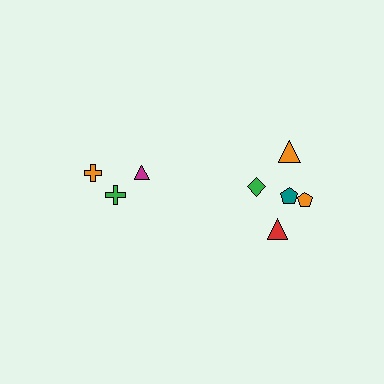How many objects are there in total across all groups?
There are 8 objects.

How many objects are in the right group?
There are 5 objects.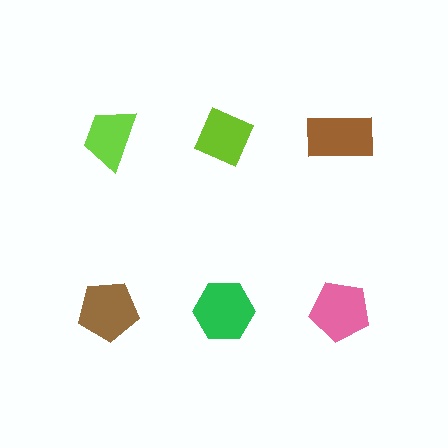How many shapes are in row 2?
3 shapes.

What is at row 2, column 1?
A brown pentagon.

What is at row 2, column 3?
A pink pentagon.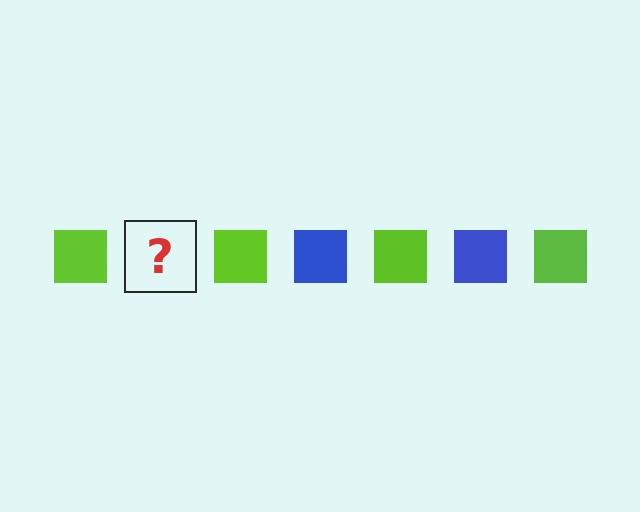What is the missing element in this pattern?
The missing element is a blue square.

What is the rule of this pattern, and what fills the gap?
The rule is that the pattern cycles through lime, blue squares. The gap should be filled with a blue square.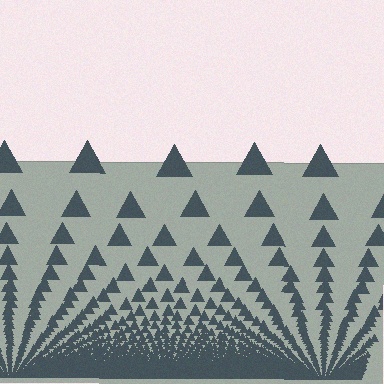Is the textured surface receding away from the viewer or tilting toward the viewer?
The surface appears to tilt toward the viewer. Texture elements get larger and sparser toward the top.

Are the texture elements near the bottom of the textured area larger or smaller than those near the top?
Smaller. The gradient is inverted — elements near the bottom are smaller and denser.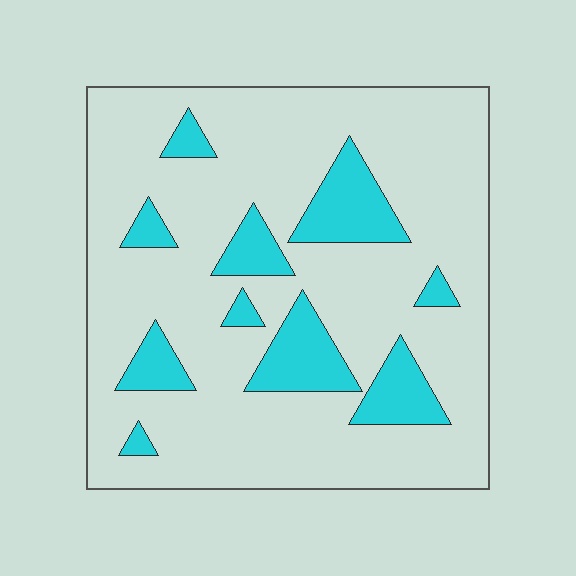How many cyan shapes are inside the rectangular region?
10.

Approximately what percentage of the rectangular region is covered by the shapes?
Approximately 20%.